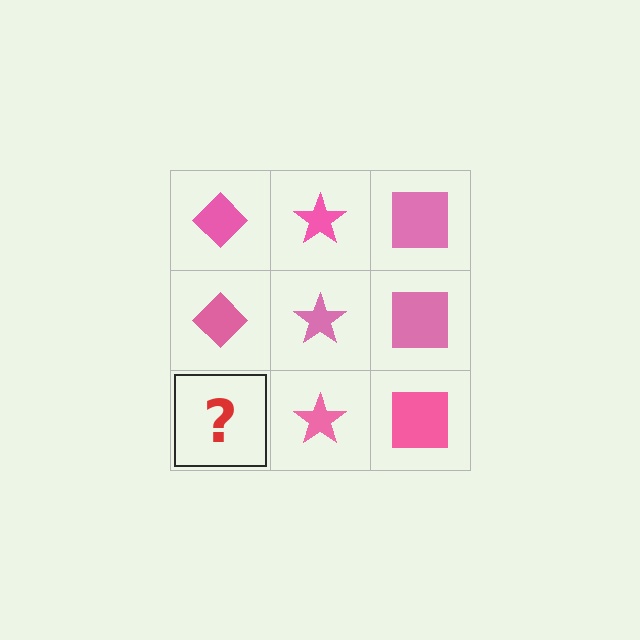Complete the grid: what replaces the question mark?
The question mark should be replaced with a pink diamond.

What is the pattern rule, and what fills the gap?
The rule is that each column has a consistent shape. The gap should be filled with a pink diamond.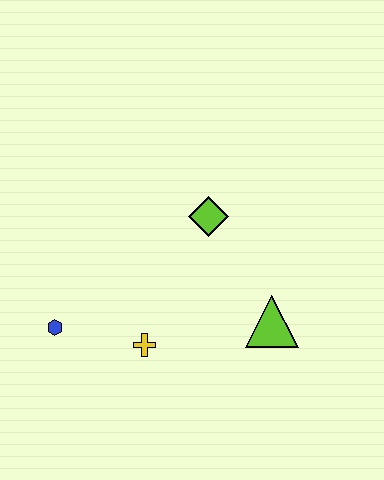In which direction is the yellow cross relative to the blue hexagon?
The yellow cross is to the right of the blue hexagon.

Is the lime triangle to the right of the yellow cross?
Yes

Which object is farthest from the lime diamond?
The blue hexagon is farthest from the lime diamond.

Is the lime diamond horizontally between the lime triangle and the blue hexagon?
Yes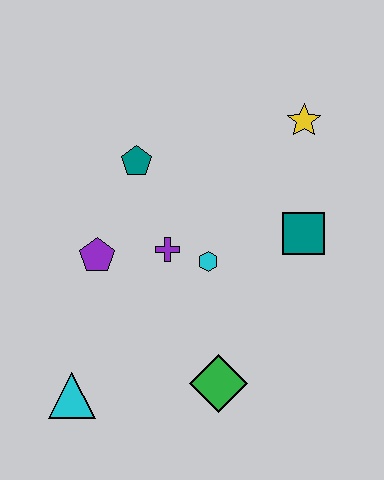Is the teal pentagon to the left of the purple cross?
Yes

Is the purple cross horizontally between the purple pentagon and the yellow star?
Yes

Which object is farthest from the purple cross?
The yellow star is farthest from the purple cross.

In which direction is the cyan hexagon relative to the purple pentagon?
The cyan hexagon is to the right of the purple pentagon.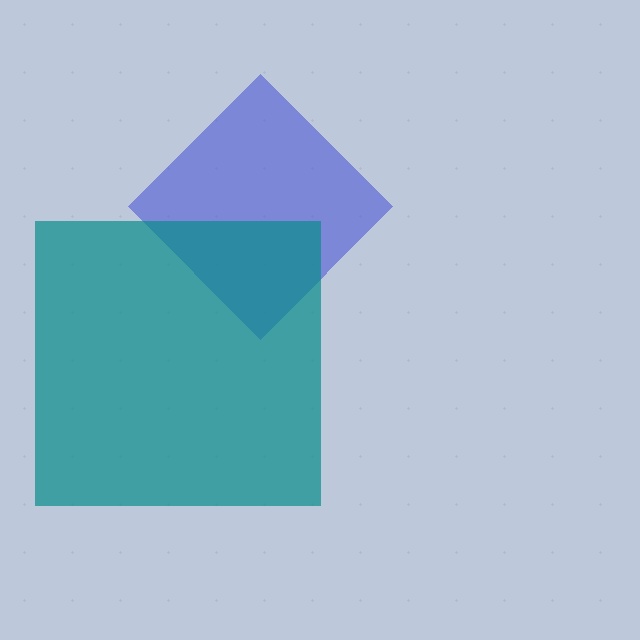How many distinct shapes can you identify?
There are 2 distinct shapes: a blue diamond, a teal square.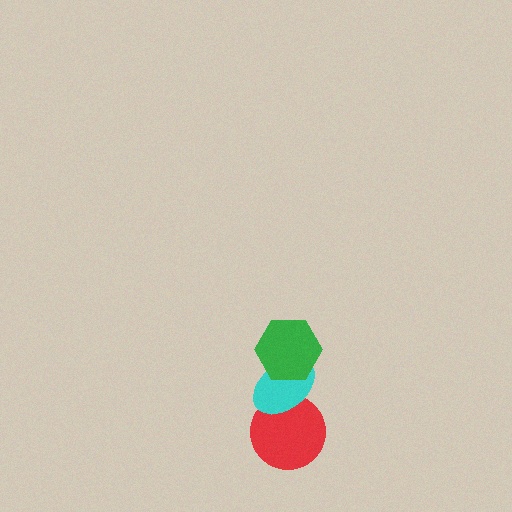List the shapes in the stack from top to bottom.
From top to bottom: the green hexagon, the cyan ellipse, the red circle.